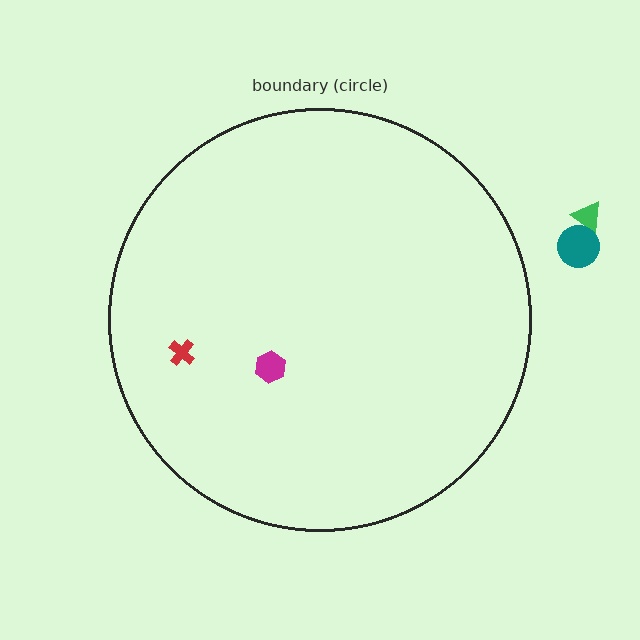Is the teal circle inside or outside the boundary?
Outside.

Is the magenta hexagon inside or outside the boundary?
Inside.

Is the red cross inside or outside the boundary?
Inside.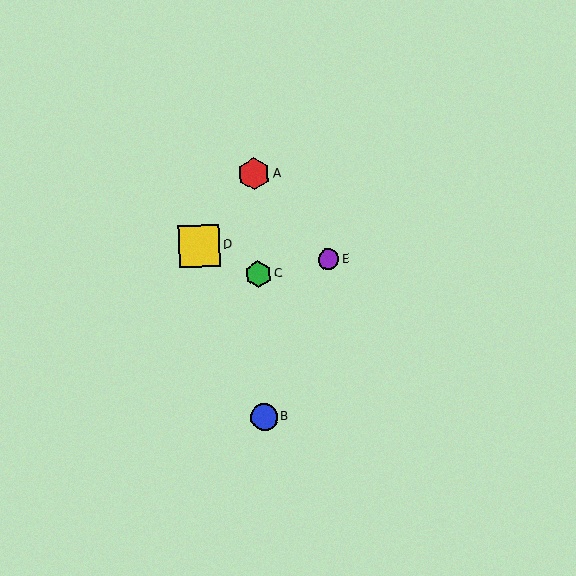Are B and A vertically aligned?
Yes, both are at x≈264.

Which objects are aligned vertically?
Objects A, B, C are aligned vertically.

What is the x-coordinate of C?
Object C is at x≈258.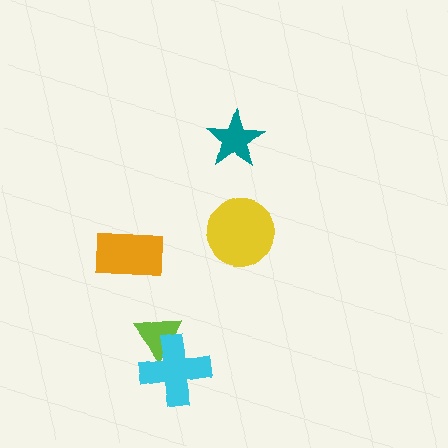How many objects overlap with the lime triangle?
1 object overlaps with the lime triangle.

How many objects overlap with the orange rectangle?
0 objects overlap with the orange rectangle.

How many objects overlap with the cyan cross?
1 object overlaps with the cyan cross.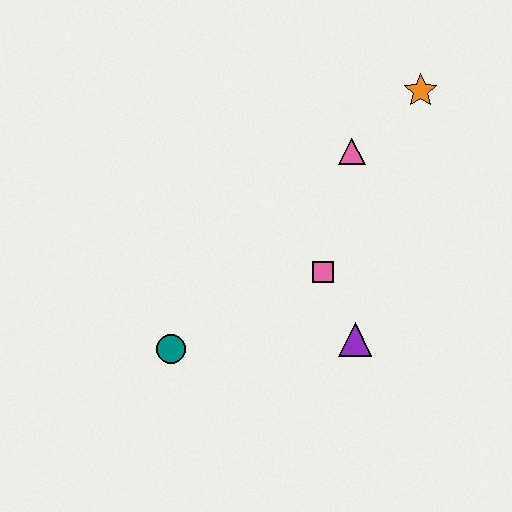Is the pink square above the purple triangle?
Yes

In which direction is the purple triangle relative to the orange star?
The purple triangle is below the orange star.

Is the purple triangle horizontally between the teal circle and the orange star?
Yes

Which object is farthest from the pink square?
The orange star is farthest from the pink square.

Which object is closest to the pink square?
The purple triangle is closest to the pink square.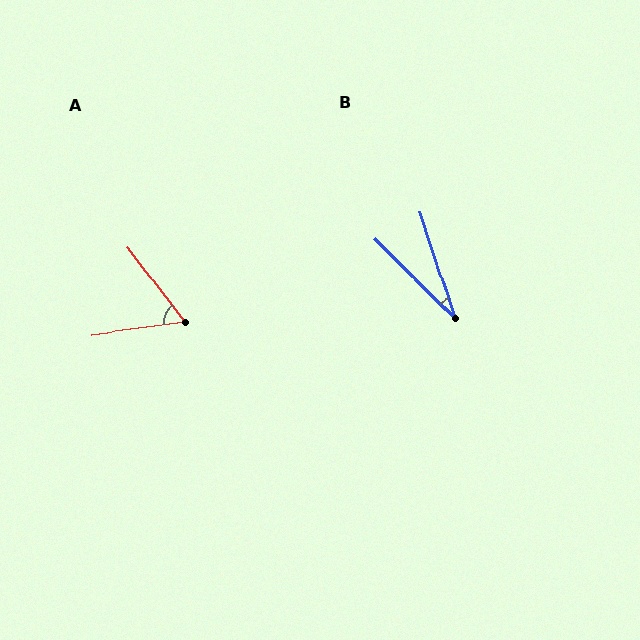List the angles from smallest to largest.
B (27°), A (60°).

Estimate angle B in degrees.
Approximately 27 degrees.